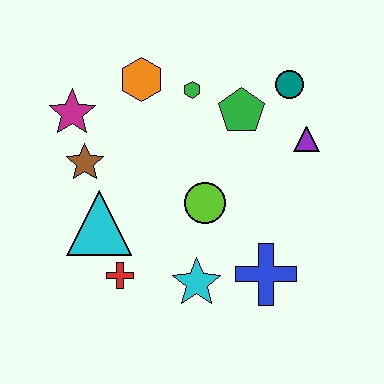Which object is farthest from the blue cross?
The magenta star is farthest from the blue cross.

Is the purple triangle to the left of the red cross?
No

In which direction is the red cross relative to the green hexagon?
The red cross is below the green hexagon.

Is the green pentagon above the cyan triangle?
Yes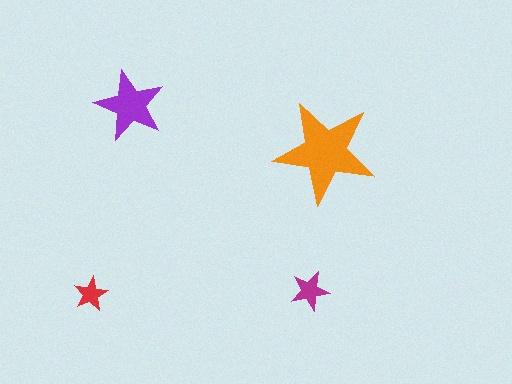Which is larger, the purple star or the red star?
The purple one.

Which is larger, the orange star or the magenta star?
The orange one.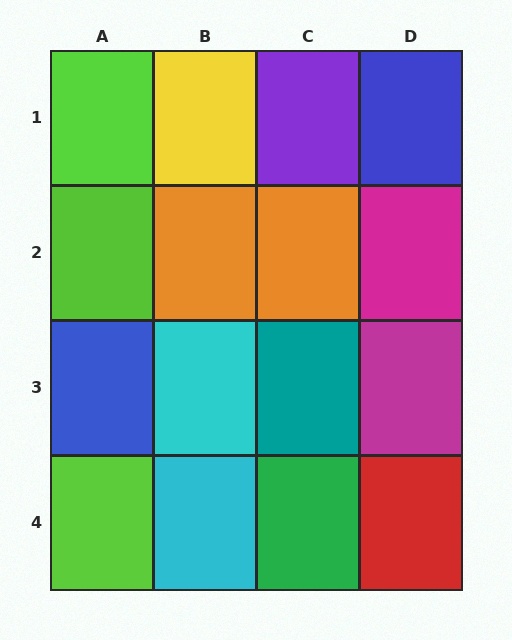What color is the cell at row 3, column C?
Teal.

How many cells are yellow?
1 cell is yellow.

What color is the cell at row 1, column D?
Blue.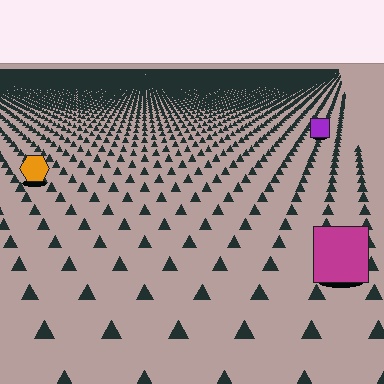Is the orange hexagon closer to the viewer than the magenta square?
No. The magenta square is closer — you can tell from the texture gradient: the ground texture is coarser near it.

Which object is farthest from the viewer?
The purple square is farthest from the viewer. It appears smaller and the ground texture around it is denser.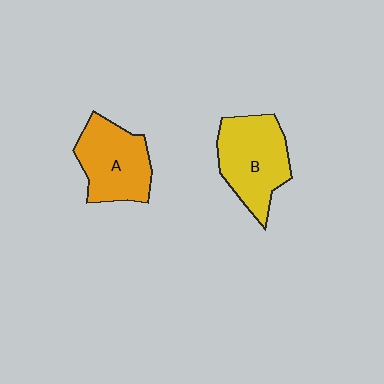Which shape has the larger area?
Shape B (yellow).